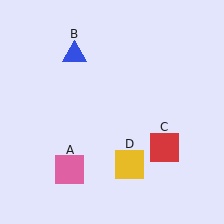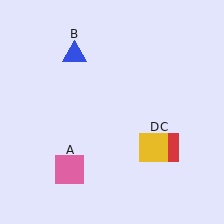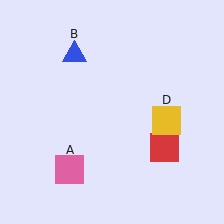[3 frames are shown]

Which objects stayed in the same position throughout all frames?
Pink square (object A) and blue triangle (object B) and red square (object C) remained stationary.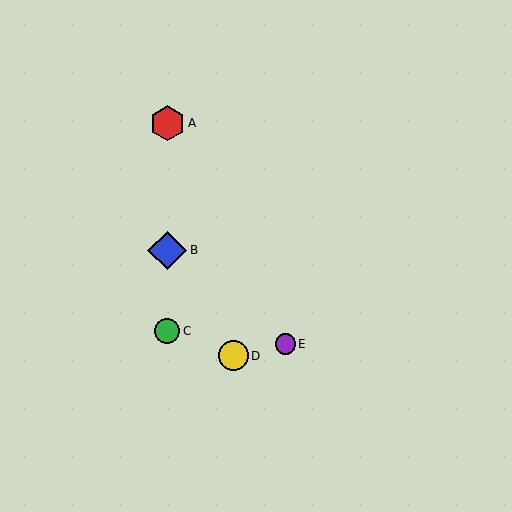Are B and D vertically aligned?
No, B is at x≈167 and D is at x≈233.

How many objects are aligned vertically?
3 objects (A, B, C) are aligned vertically.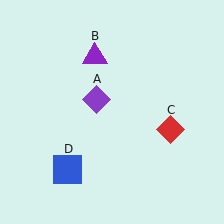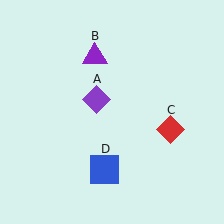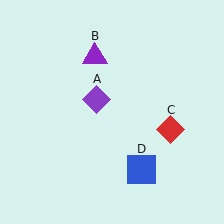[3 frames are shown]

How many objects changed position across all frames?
1 object changed position: blue square (object D).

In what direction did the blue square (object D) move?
The blue square (object D) moved right.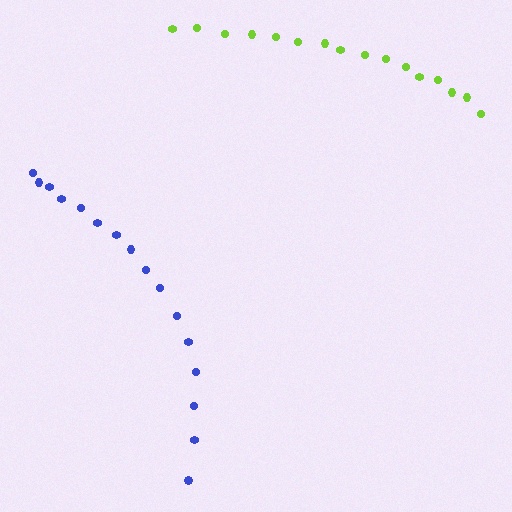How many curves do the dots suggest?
There are 2 distinct paths.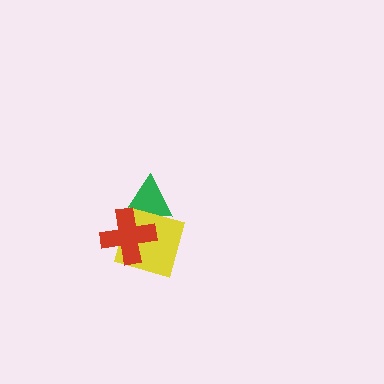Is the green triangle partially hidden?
Yes, it is partially covered by another shape.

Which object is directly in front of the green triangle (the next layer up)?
The yellow diamond is directly in front of the green triangle.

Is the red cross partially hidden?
No, no other shape covers it.